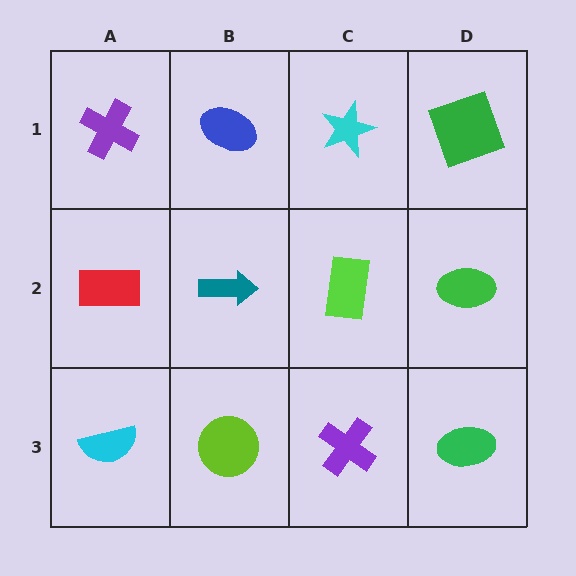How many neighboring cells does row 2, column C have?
4.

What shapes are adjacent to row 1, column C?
A lime rectangle (row 2, column C), a blue ellipse (row 1, column B), a green square (row 1, column D).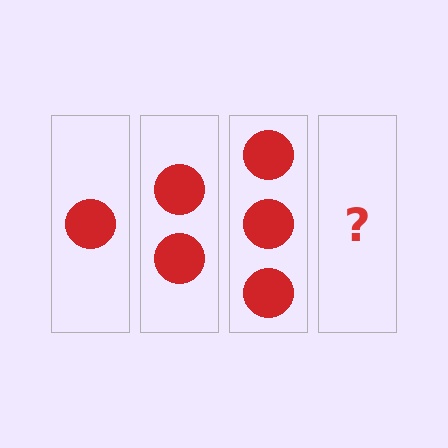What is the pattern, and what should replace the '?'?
The pattern is that each step adds one more circle. The '?' should be 4 circles.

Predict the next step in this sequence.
The next step is 4 circles.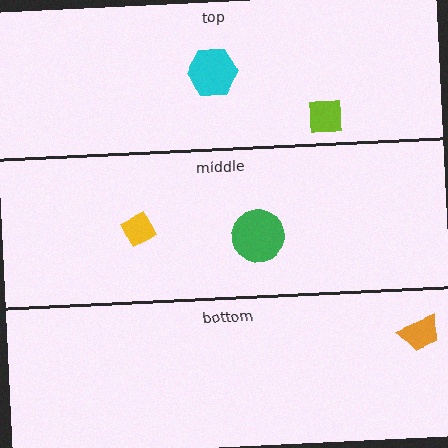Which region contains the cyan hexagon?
The top region.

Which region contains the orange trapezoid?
The bottom region.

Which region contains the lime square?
The top region.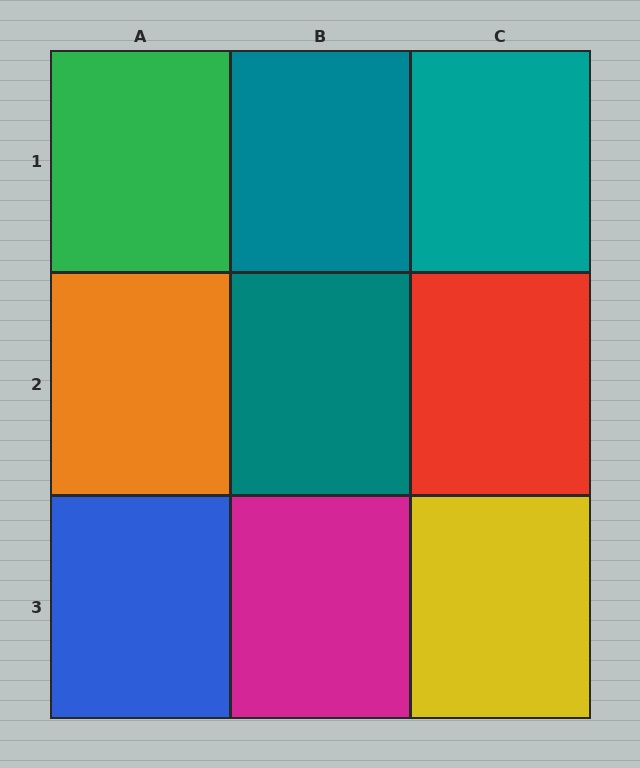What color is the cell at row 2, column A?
Orange.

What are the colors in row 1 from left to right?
Green, teal, teal.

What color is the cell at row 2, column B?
Teal.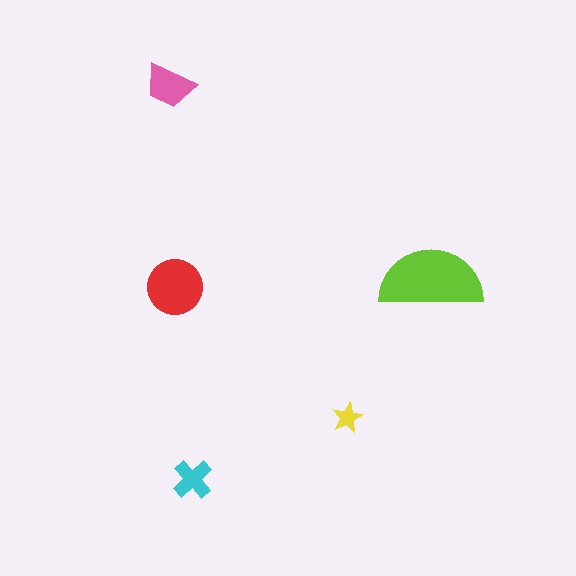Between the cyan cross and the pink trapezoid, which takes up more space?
The pink trapezoid.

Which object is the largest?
The lime semicircle.